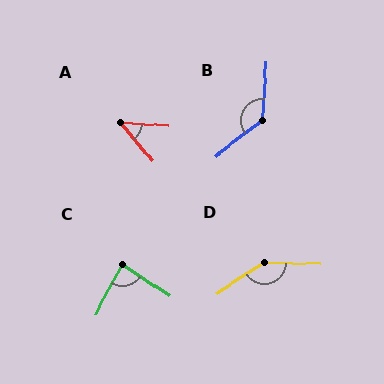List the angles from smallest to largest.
A (45°), C (84°), B (131°), D (144°).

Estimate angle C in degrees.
Approximately 84 degrees.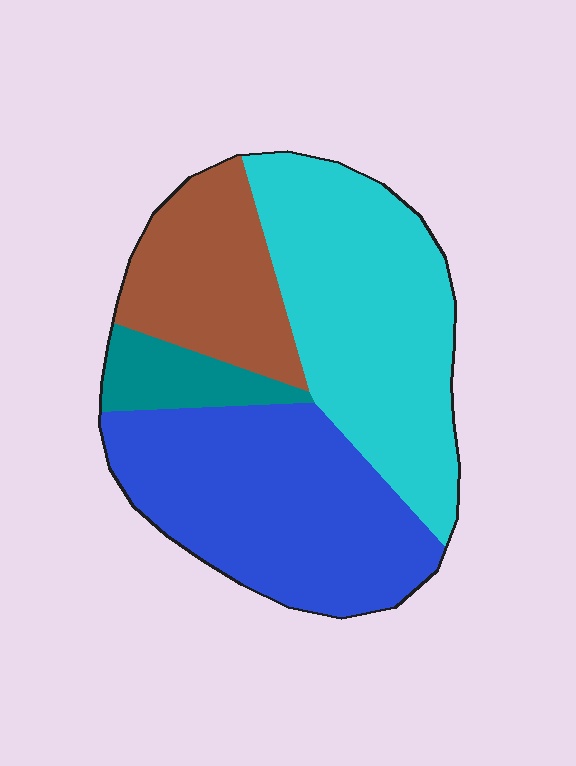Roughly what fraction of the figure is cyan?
Cyan covers around 35% of the figure.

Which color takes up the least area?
Teal, at roughly 10%.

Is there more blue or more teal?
Blue.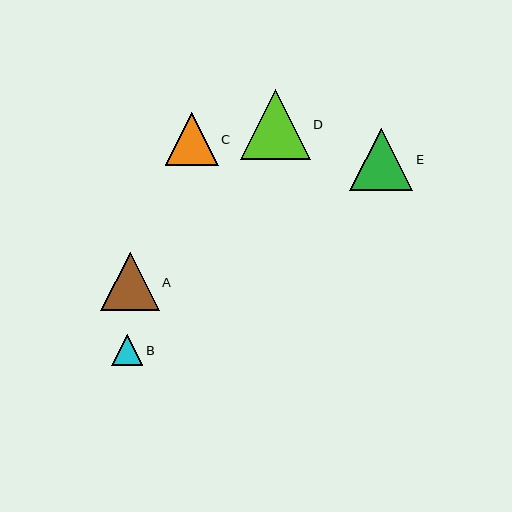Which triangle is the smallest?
Triangle B is the smallest with a size of approximately 31 pixels.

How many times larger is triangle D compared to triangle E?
Triangle D is approximately 1.1 times the size of triangle E.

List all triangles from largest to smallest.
From largest to smallest: D, E, A, C, B.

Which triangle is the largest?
Triangle D is the largest with a size of approximately 69 pixels.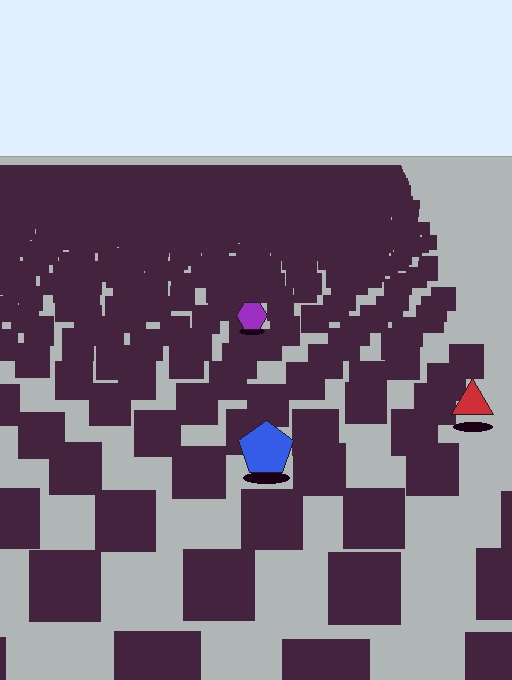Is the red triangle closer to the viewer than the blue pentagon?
No. The blue pentagon is closer — you can tell from the texture gradient: the ground texture is coarser near it.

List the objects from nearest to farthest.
From nearest to farthest: the blue pentagon, the red triangle, the purple hexagon.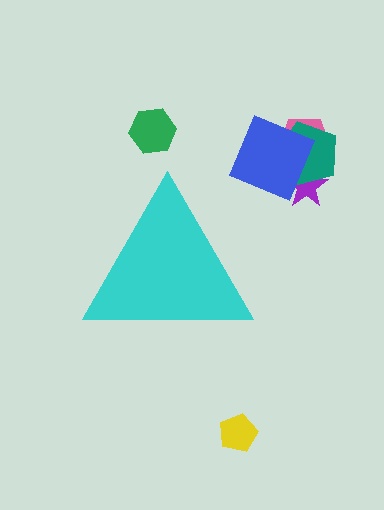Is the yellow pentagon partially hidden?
No, the yellow pentagon is fully visible.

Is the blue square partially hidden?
No, the blue square is fully visible.